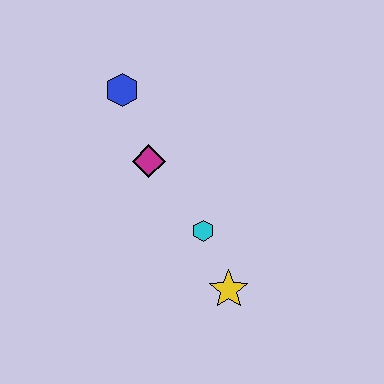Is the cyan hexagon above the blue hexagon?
No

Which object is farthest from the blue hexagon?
The yellow star is farthest from the blue hexagon.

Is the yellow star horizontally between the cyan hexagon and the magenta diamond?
No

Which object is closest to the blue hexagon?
The magenta diamond is closest to the blue hexagon.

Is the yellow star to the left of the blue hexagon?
No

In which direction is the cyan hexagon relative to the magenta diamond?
The cyan hexagon is below the magenta diamond.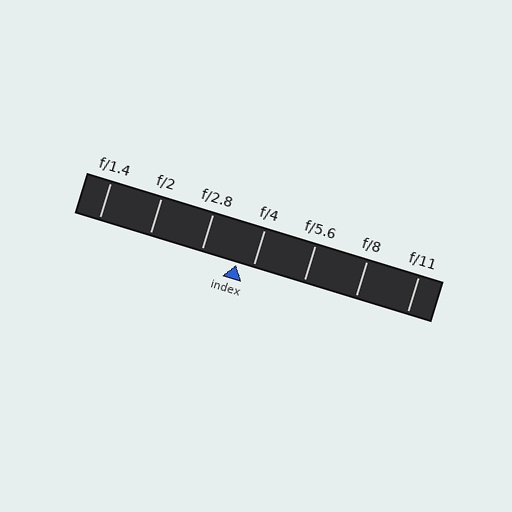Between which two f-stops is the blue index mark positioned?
The index mark is between f/2.8 and f/4.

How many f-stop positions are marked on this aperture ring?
There are 7 f-stop positions marked.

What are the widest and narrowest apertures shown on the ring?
The widest aperture shown is f/1.4 and the narrowest is f/11.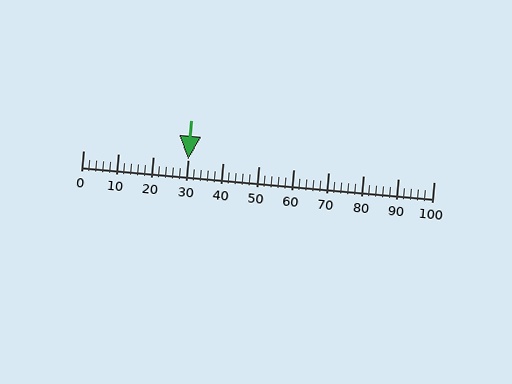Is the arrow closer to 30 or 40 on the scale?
The arrow is closer to 30.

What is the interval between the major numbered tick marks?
The major tick marks are spaced 10 units apart.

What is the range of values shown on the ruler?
The ruler shows values from 0 to 100.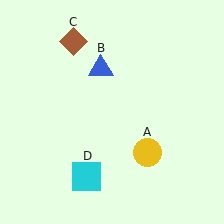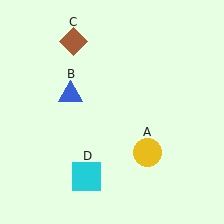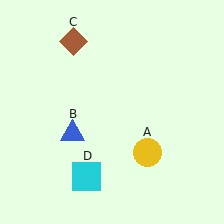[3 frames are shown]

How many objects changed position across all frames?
1 object changed position: blue triangle (object B).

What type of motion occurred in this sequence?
The blue triangle (object B) rotated counterclockwise around the center of the scene.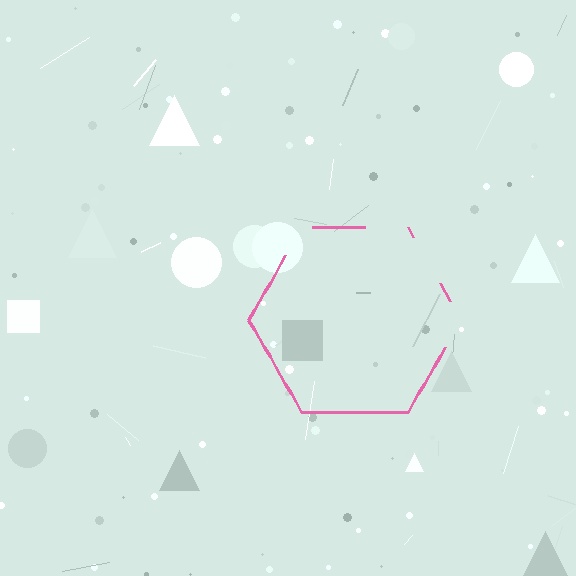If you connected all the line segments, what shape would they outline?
They would outline a hexagon.